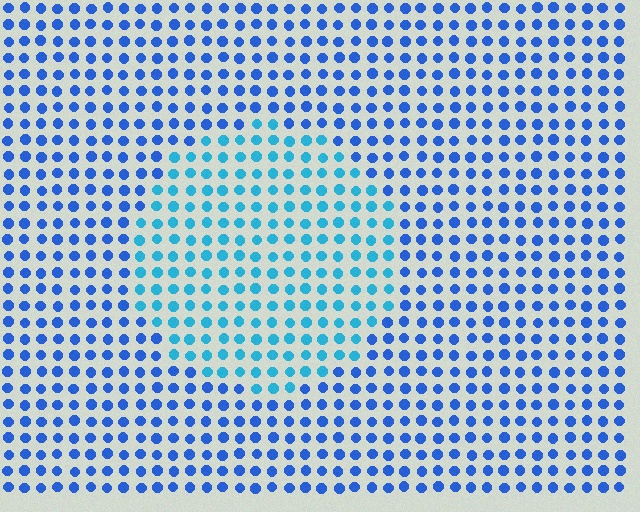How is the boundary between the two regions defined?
The boundary is defined purely by a slight shift in hue (about 29 degrees). Spacing, size, and orientation are identical on both sides.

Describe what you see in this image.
The image is filled with small blue elements in a uniform arrangement. A circle-shaped region is visible where the elements are tinted to a slightly different hue, forming a subtle color boundary.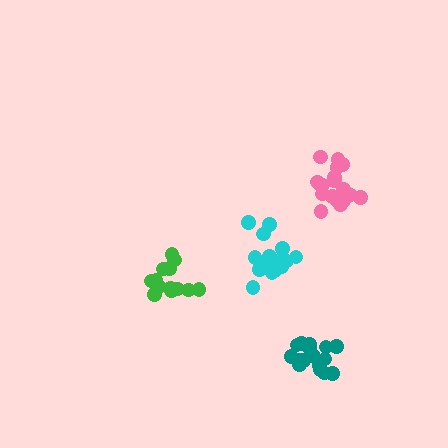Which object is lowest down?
The teal cluster is bottommost.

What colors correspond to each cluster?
The clusters are colored: teal, green, pink, cyan.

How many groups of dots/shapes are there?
There are 4 groups.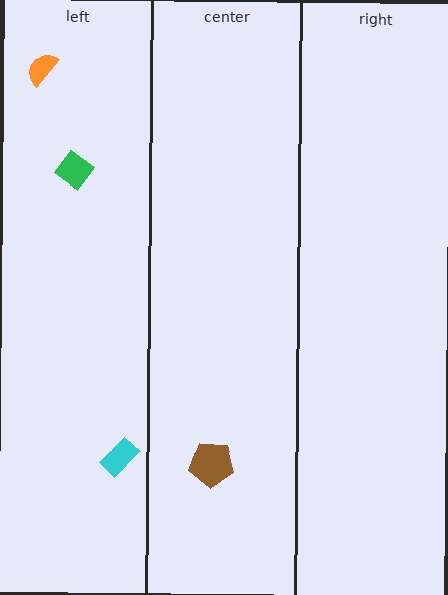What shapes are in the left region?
The cyan rectangle, the orange semicircle, the green diamond.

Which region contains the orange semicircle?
The left region.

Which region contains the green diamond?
The left region.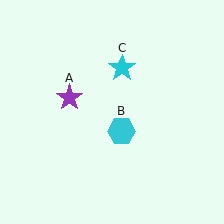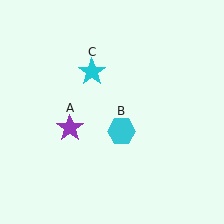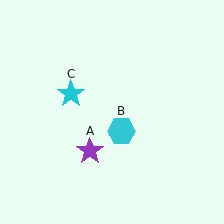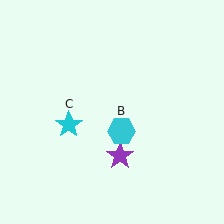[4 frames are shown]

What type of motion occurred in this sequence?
The purple star (object A), cyan star (object C) rotated counterclockwise around the center of the scene.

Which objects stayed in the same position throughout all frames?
Cyan hexagon (object B) remained stationary.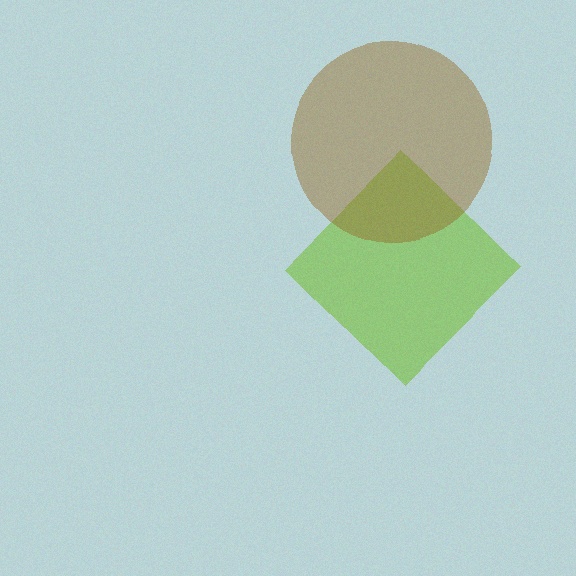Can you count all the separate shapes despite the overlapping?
Yes, there are 2 separate shapes.